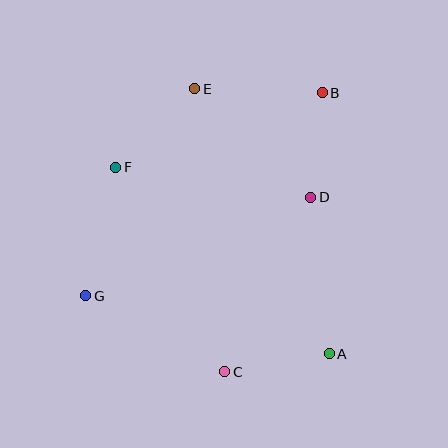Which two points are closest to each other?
Points B and D are closest to each other.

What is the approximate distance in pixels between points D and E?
The distance between D and E is approximately 159 pixels.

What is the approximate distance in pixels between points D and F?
The distance between D and F is approximately 197 pixels.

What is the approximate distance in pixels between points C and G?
The distance between C and G is approximately 158 pixels.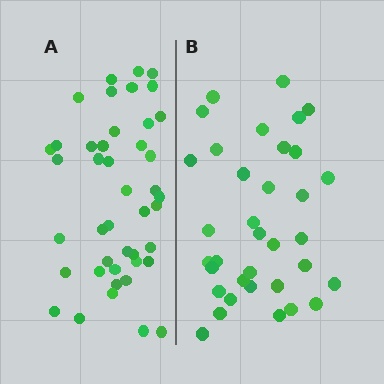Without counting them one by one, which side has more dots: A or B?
Region A (the left region) has more dots.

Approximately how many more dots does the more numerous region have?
Region A has roughly 8 or so more dots than region B.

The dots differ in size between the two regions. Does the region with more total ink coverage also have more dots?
No. Region B has more total ink coverage because its dots are larger, but region A actually contains more individual dots. Total area can be misleading — the number of items is what matters here.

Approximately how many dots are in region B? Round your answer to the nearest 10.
About 40 dots. (The exact count is 35, which rounds to 40.)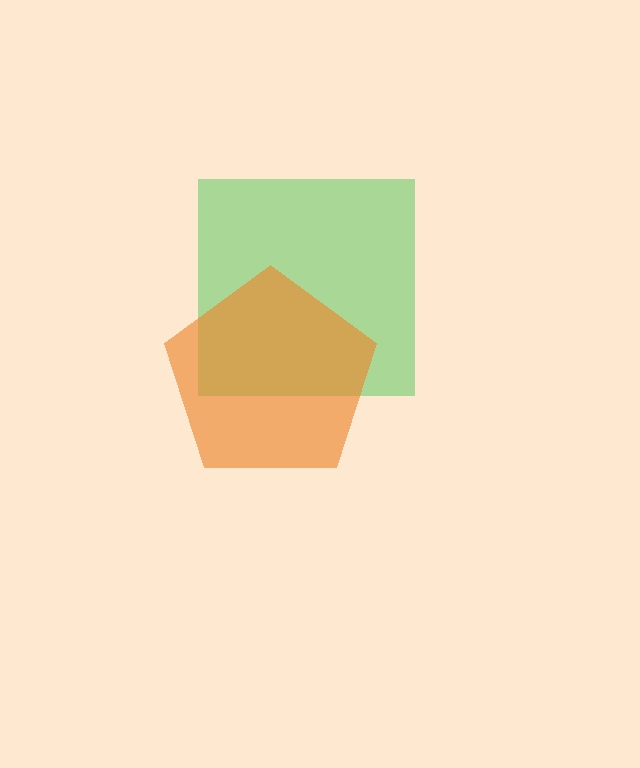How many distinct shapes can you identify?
There are 2 distinct shapes: a green square, an orange pentagon.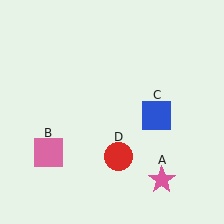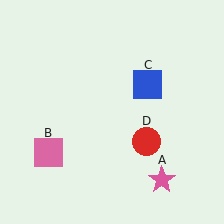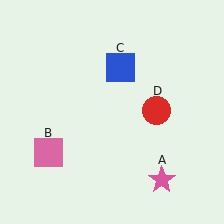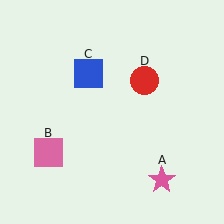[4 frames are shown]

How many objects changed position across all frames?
2 objects changed position: blue square (object C), red circle (object D).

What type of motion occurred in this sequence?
The blue square (object C), red circle (object D) rotated counterclockwise around the center of the scene.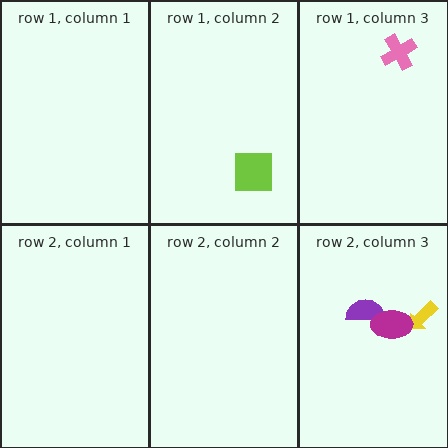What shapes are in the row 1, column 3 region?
The pink cross.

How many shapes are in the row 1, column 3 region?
1.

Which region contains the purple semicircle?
The row 2, column 3 region.